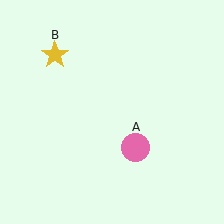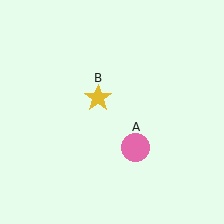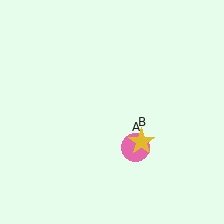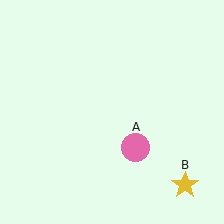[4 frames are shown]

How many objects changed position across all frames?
1 object changed position: yellow star (object B).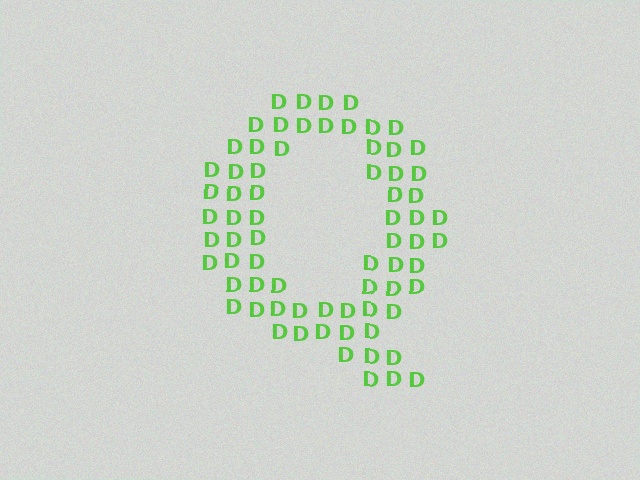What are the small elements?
The small elements are letter D's.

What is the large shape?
The large shape is the letter Q.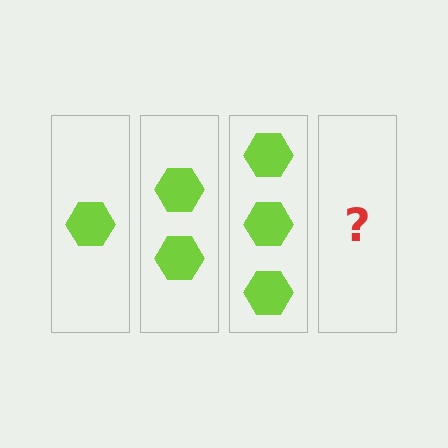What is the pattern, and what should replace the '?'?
The pattern is that each step adds one more hexagon. The '?' should be 4 hexagons.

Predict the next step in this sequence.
The next step is 4 hexagons.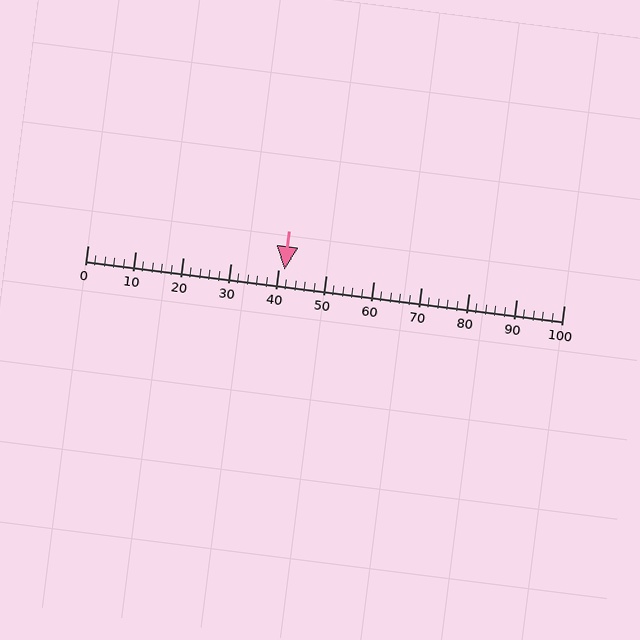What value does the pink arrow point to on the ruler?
The pink arrow points to approximately 41.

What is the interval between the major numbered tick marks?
The major tick marks are spaced 10 units apart.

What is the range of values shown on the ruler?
The ruler shows values from 0 to 100.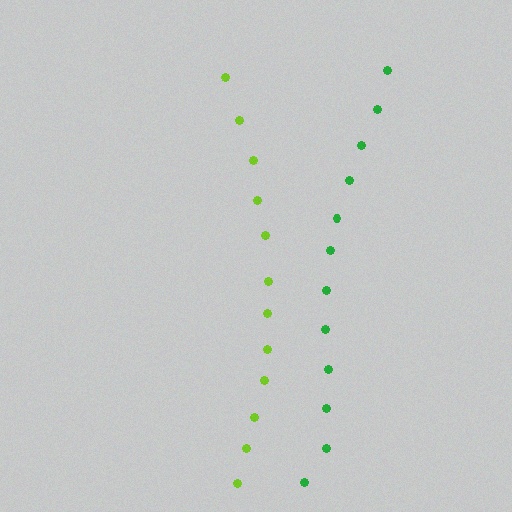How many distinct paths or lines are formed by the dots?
There are 2 distinct paths.